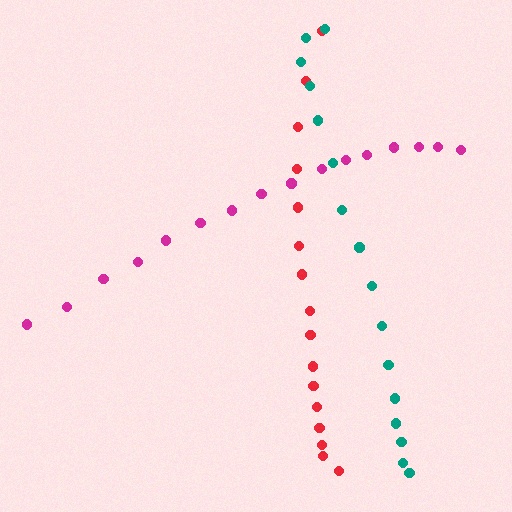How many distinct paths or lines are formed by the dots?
There are 3 distinct paths.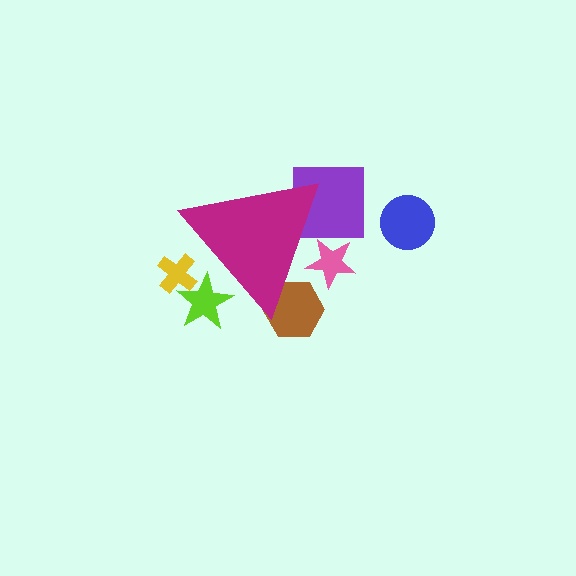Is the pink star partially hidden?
Yes, the pink star is partially hidden behind the magenta triangle.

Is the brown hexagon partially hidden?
Yes, the brown hexagon is partially hidden behind the magenta triangle.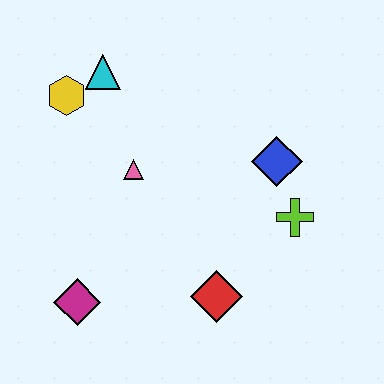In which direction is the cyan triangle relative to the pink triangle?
The cyan triangle is above the pink triangle.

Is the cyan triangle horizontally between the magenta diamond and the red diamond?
Yes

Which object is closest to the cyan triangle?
The yellow hexagon is closest to the cyan triangle.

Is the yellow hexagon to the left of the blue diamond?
Yes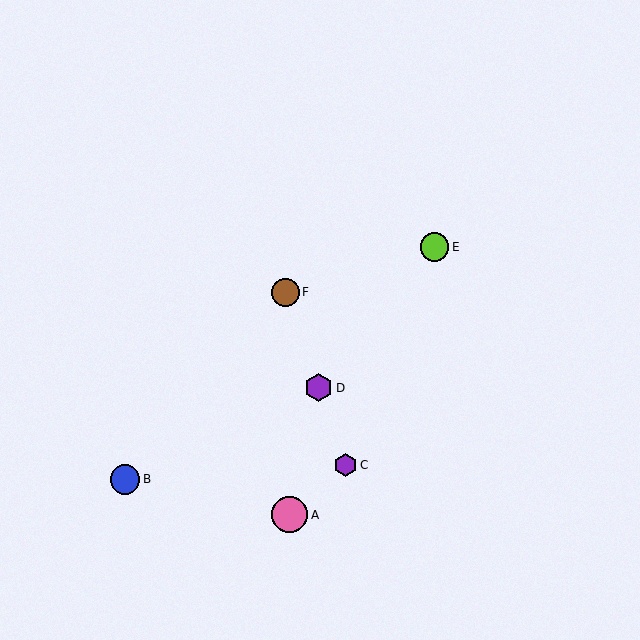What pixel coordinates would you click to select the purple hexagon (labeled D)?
Click at (319, 388) to select the purple hexagon D.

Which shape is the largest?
The pink circle (labeled A) is the largest.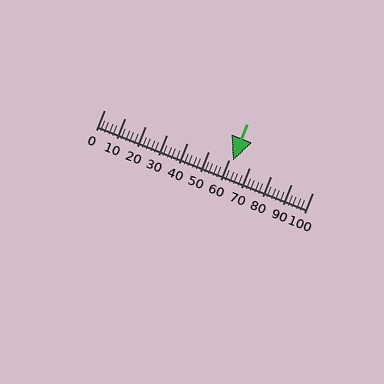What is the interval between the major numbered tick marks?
The major tick marks are spaced 10 units apart.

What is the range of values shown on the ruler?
The ruler shows values from 0 to 100.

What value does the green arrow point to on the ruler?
The green arrow points to approximately 62.